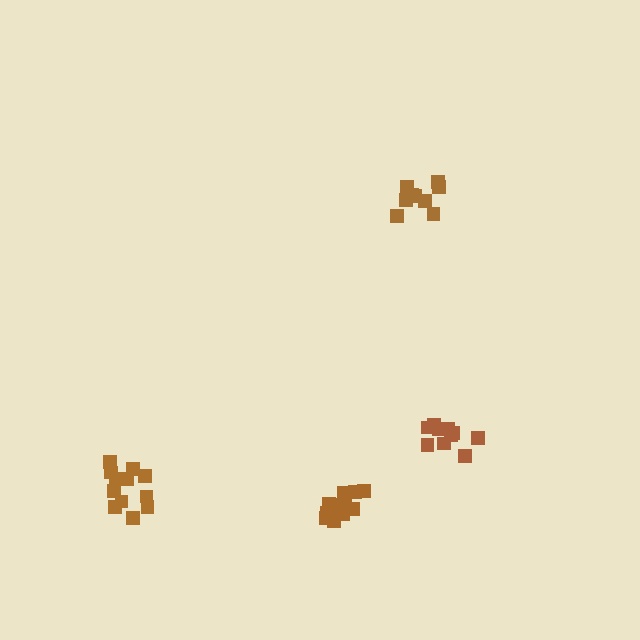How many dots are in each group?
Group 1: 9 dots, Group 2: 10 dots, Group 3: 13 dots, Group 4: 12 dots (44 total).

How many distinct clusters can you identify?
There are 4 distinct clusters.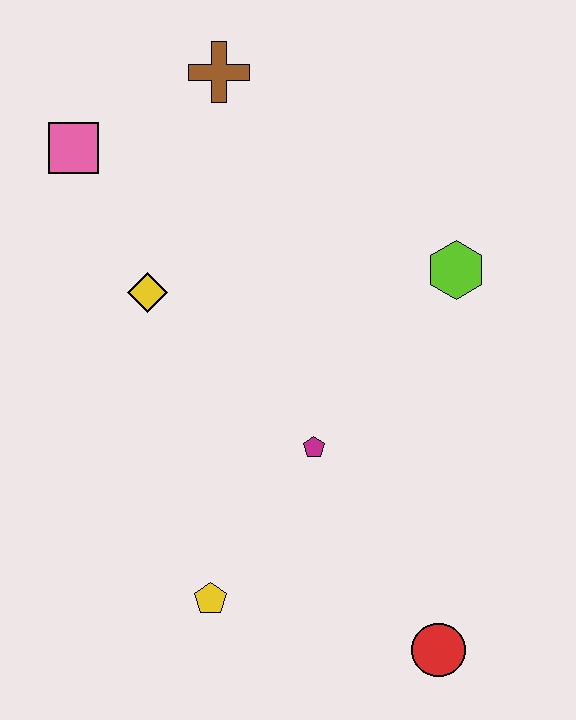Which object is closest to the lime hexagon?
The magenta pentagon is closest to the lime hexagon.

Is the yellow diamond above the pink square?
No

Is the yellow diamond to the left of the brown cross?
Yes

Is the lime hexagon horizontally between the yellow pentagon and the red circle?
No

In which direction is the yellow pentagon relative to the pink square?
The yellow pentagon is below the pink square.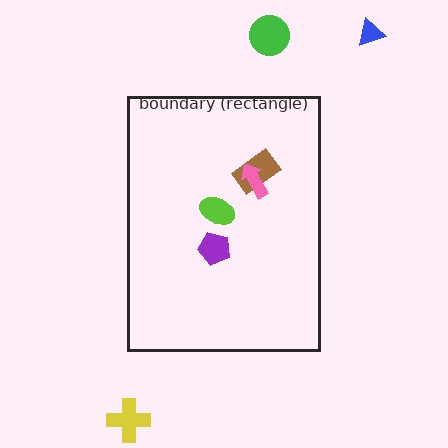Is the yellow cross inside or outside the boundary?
Outside.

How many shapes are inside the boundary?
4 inside, 3 outside.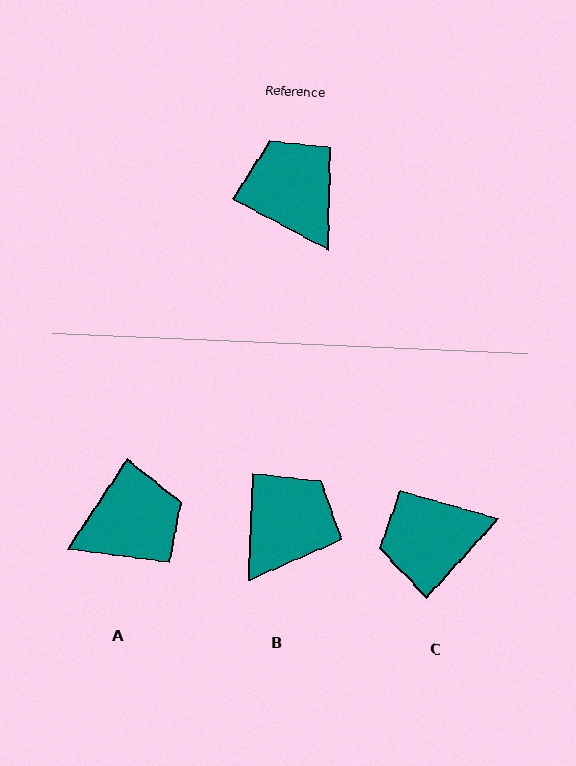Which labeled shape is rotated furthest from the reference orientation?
A, about 96 degrees away.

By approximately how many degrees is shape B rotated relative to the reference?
Approximately 65 degrees clockwise.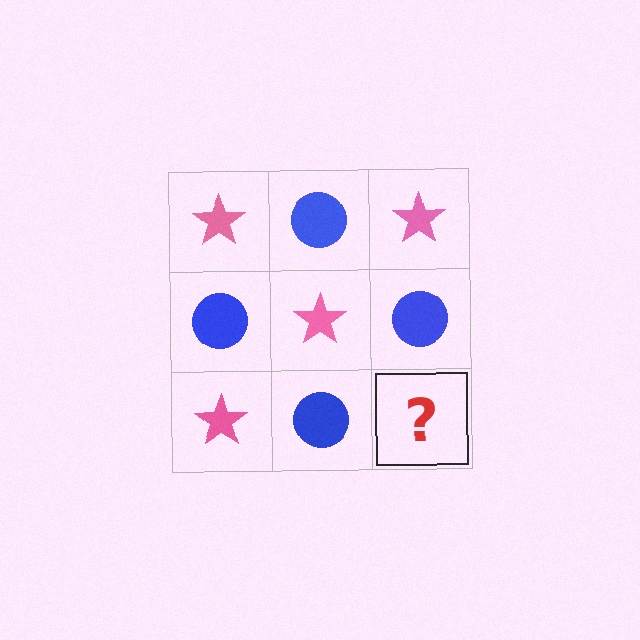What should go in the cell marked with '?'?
The missing cell should contain a pink star.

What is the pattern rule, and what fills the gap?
The rule is that it alternates pink star and blue circle in a checkerboard pattern. The gap should be filled with a pink star.